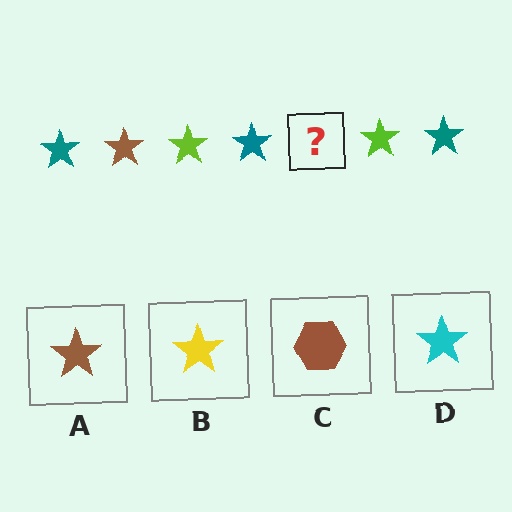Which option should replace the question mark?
Option A.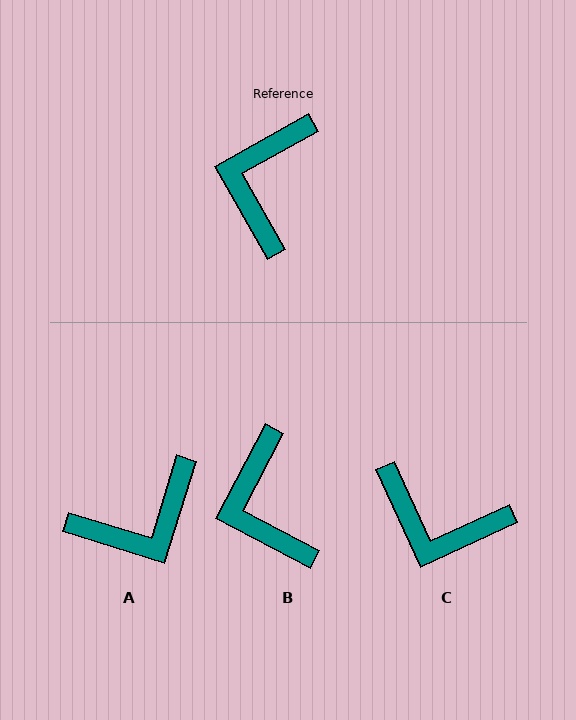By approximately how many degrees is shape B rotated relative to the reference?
Approximately 33 degrees counter-clockwise.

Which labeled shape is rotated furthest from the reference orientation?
A, about 133 degrees away.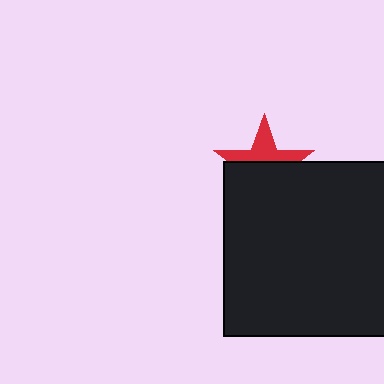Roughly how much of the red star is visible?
A small part of it is visible (roughly 45%).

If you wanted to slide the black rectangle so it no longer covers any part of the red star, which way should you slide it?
Slide it down — that is the most direct way to separate the two shapes.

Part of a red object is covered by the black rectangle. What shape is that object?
It is a star.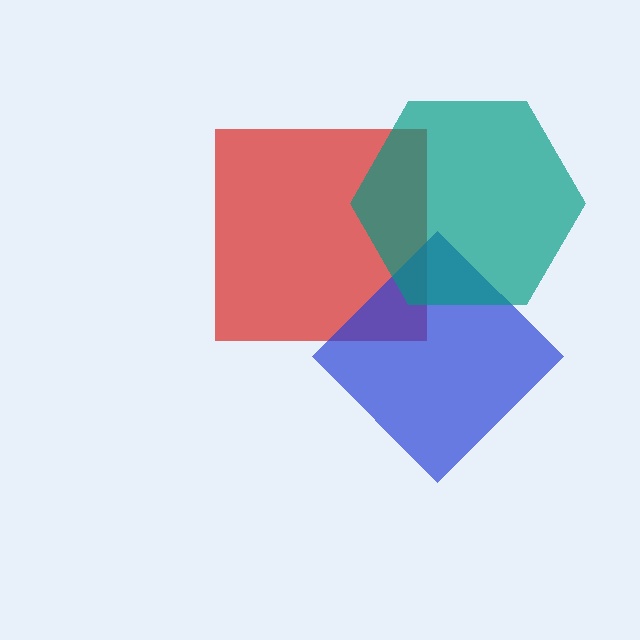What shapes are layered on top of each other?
The layered shapes are: a red square, a blue diamond, a teal hexagon.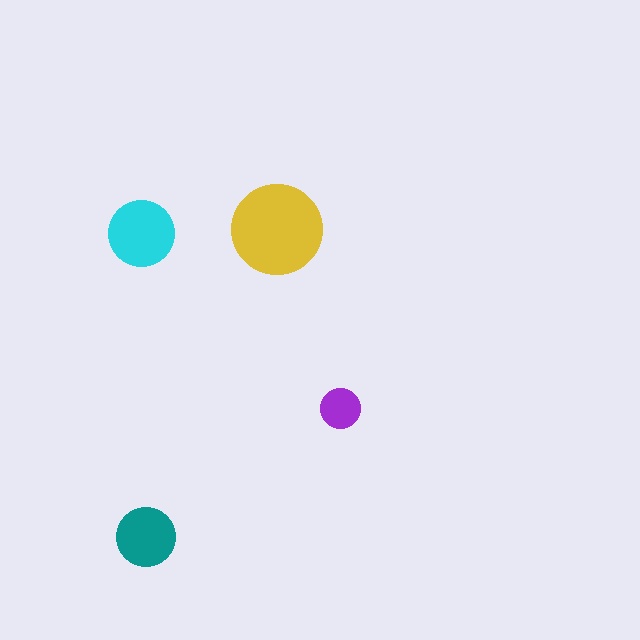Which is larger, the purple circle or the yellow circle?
The yellow one.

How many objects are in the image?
There are 4 objects in the image.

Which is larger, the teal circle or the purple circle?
The teal one.